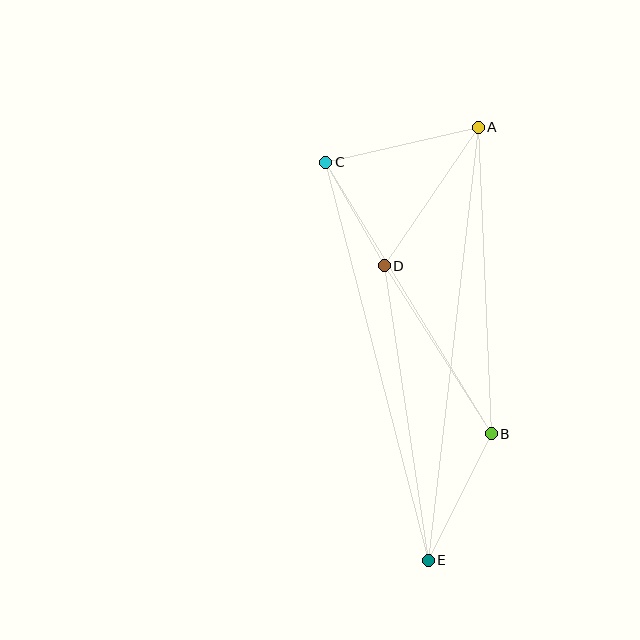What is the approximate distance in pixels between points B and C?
The distance between B and C is approximately 318 pixels.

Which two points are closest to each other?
Points C and D are closest to each other.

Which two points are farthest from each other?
Points A and E are farthest from each other.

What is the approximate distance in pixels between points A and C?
The distance between A and C is approximately 156 pixels.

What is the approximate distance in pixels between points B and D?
The distance between B and D is approximately 199 pixels.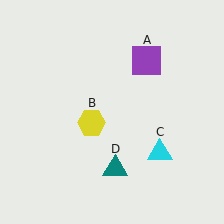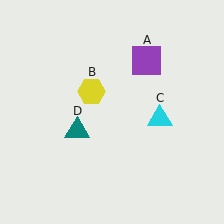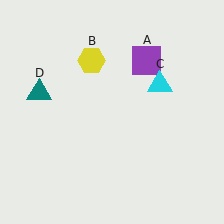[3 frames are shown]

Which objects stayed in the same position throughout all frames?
Purple square (object A) remained stationary.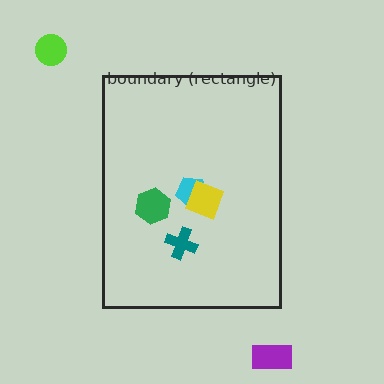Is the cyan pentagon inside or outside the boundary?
Inside.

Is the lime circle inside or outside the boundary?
Outside.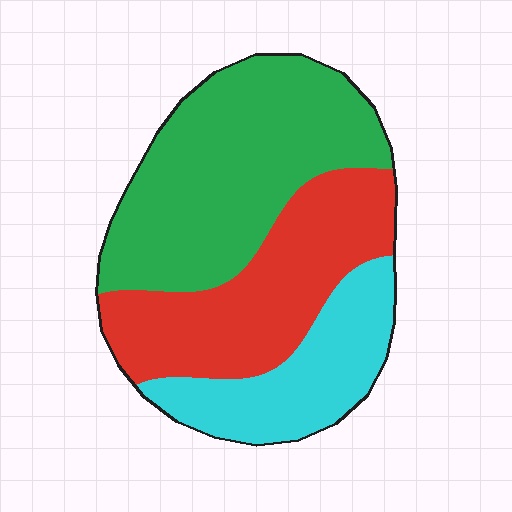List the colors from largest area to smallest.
From largest to smallest: green, red, cyan.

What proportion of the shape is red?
Red takes up between a quarter and a half of the shape.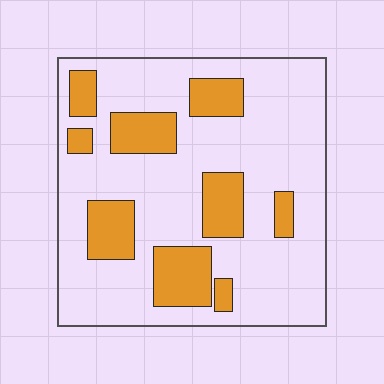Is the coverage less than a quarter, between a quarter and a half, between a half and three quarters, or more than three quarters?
Less than a quarter.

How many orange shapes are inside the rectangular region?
9.